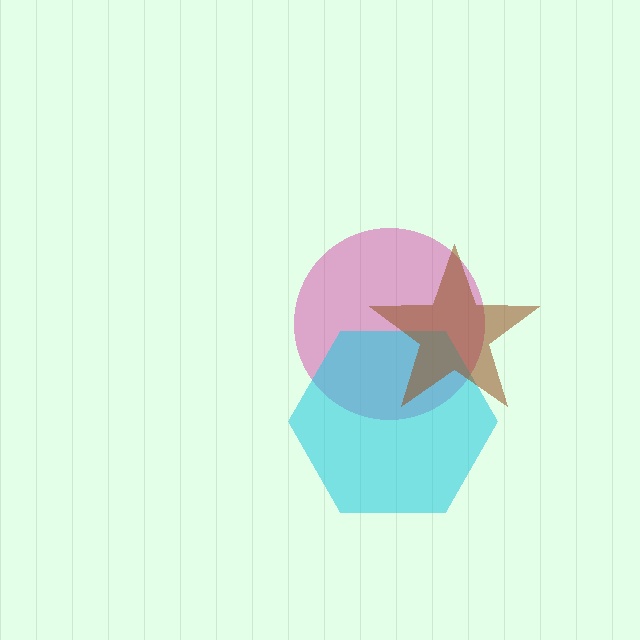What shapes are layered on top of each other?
The layered shapes are: a magenta circle, a cyan hexagon, a brown star.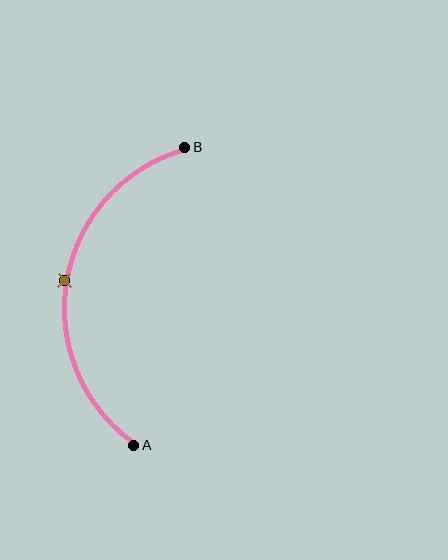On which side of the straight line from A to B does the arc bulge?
The arc bulges to the left of the straight line connecting A and B.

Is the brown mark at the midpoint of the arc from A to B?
Yes. The brown mark lies on the arc at equal arc-length from both A and B — it is the arc midpoint.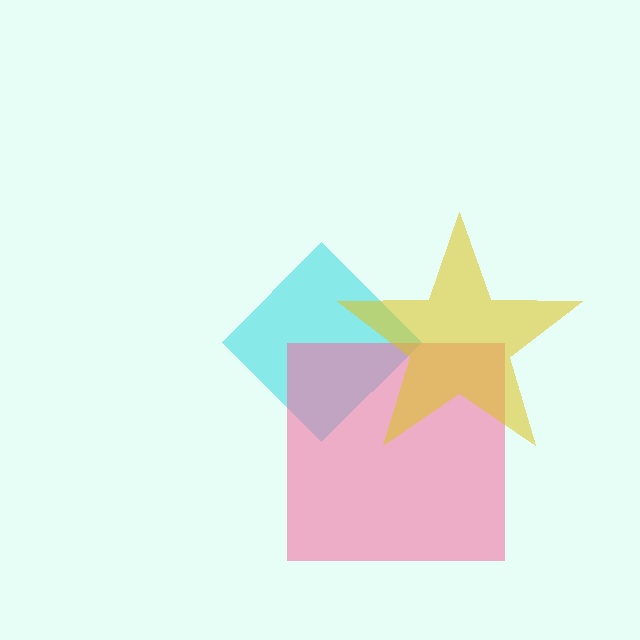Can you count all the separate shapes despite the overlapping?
Yes, there are 3 separate shapes.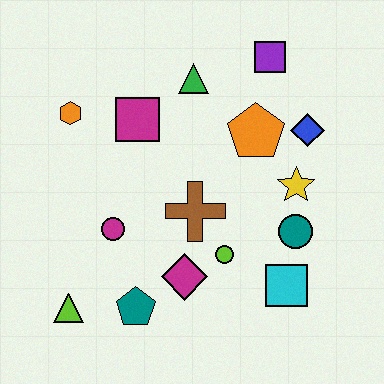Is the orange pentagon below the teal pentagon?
No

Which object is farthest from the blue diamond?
The lime triangle is farthest from the blue diamond.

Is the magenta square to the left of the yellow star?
Yes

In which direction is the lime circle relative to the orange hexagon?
The lime circle is to the right of the orange hexagon.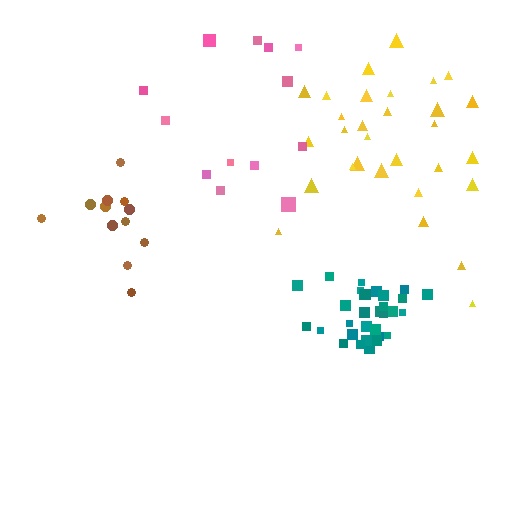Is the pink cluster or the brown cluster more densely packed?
Brown.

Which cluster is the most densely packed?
Teal.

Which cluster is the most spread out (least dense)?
Pink.